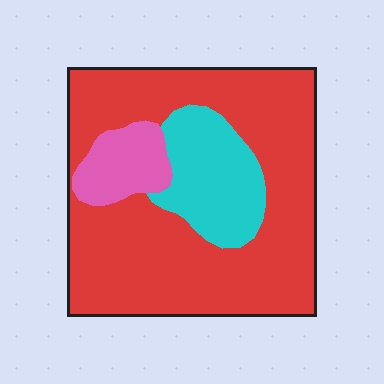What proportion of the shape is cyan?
Cyan takes up about one sixth (1/6) of the shape.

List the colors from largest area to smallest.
From largest to smallest: red, cyan, pink.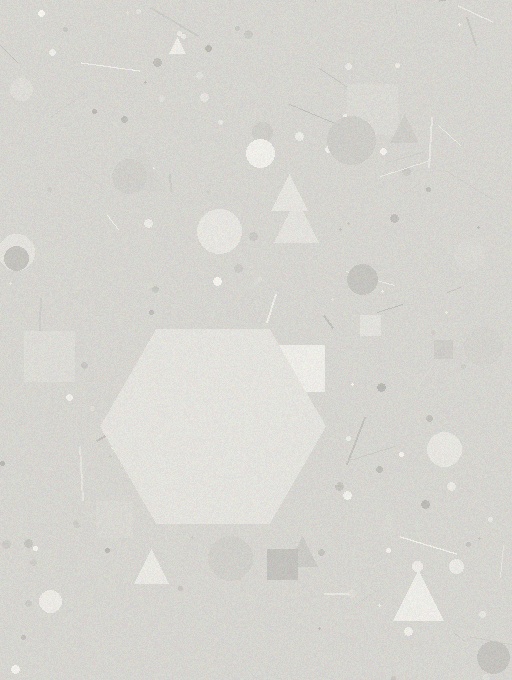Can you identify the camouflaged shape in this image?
The camouflaged shape is a hexagon.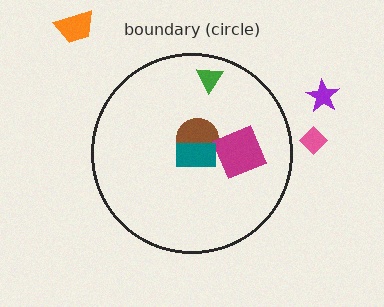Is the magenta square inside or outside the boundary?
Inside.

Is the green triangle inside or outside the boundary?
Inside.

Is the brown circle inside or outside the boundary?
Inside.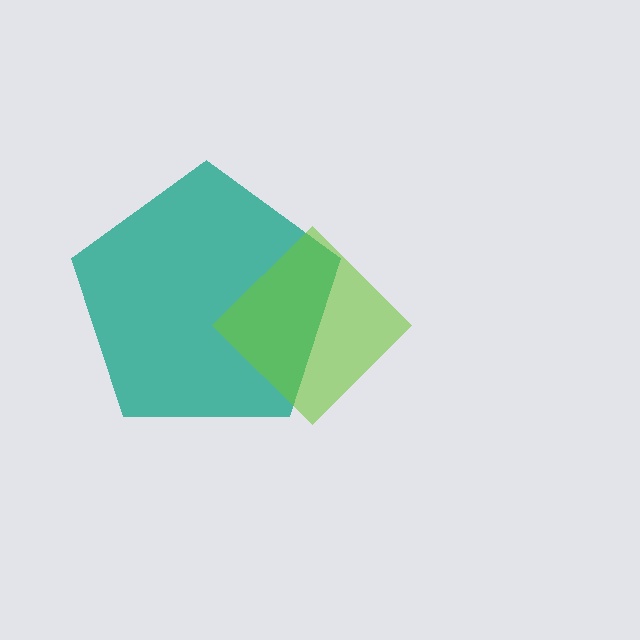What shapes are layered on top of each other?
The layered shapes are: a teal pentagon, a lime diamond.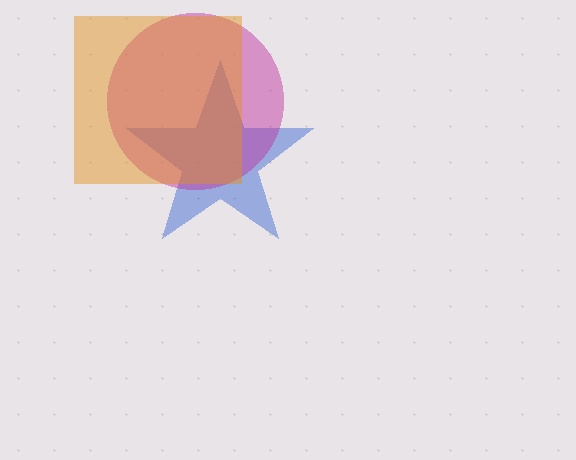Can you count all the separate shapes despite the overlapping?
Yes, there are 3 separate shapes.